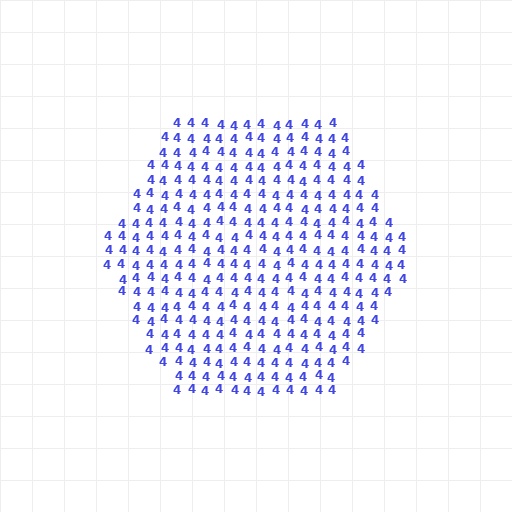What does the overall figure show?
The overall figure shows a hexagon.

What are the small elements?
The small elements are digit 4's.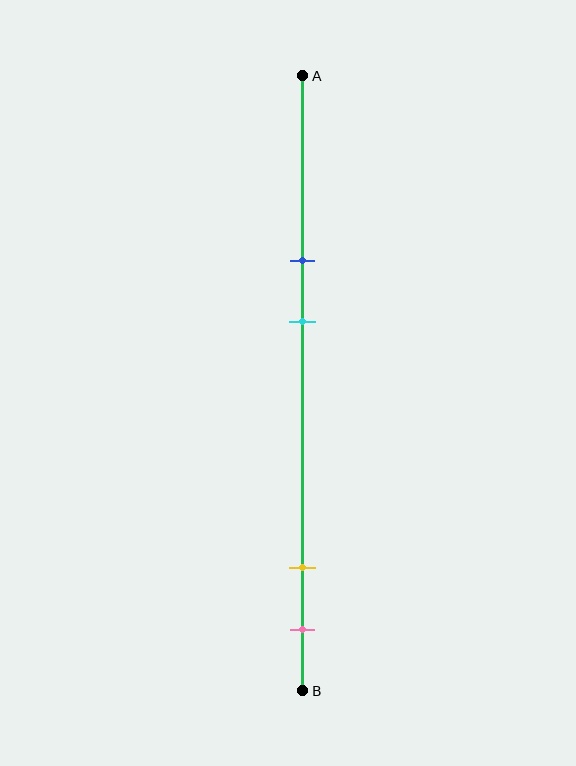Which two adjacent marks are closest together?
The yellow and pink marks are the closest adjacent pair.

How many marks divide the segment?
There are 4 marks dividing the segment.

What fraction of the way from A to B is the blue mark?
The blue mark is approximately 30% (0.3) of the way from A to B.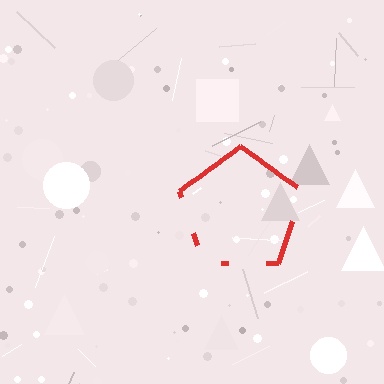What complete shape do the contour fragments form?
The contour fragments form a pentagon.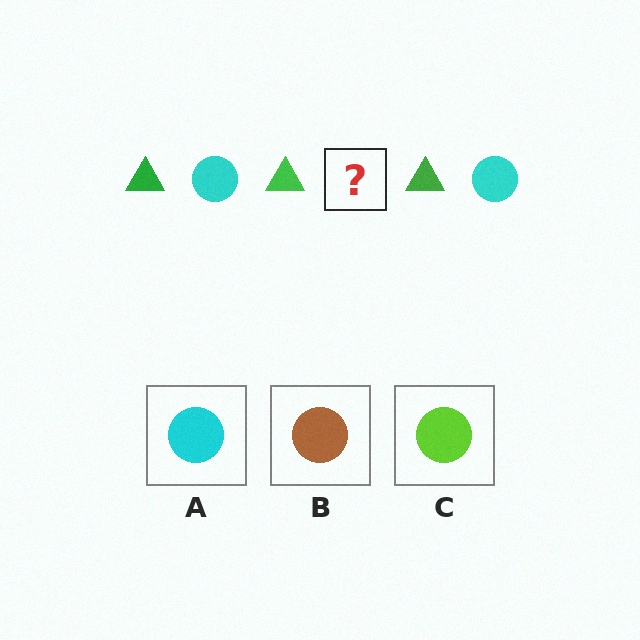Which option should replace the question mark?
Option A.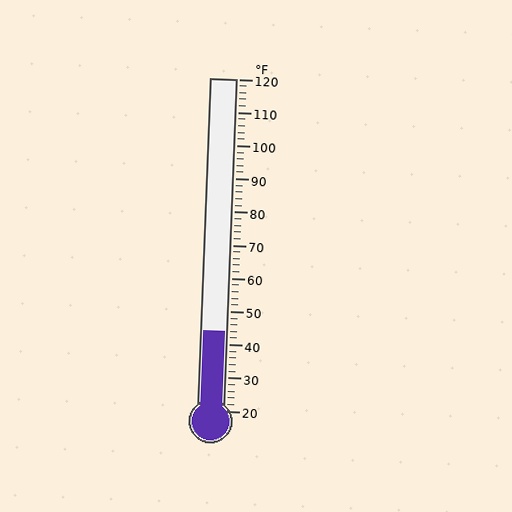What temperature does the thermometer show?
The thermometer shows approximately 44°F.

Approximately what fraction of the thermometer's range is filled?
The thermometer is filled to approximately 25% of its range.